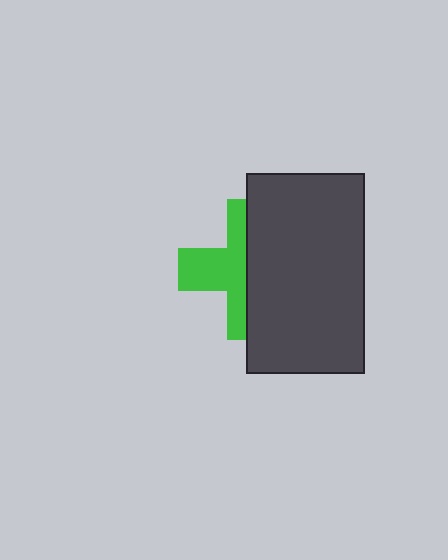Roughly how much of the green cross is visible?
About half of it is visible (roughly 46%).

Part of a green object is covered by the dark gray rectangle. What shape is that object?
It is a cross.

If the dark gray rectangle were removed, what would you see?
You would see the complete green cross.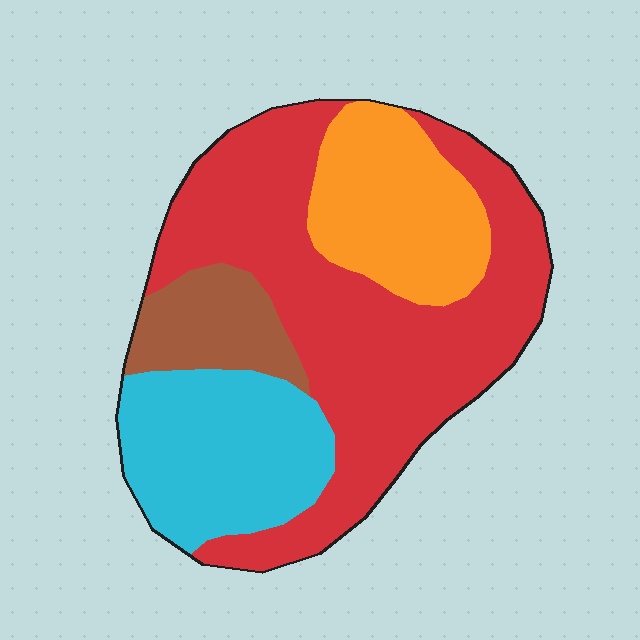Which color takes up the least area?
Brown, at roughly 10%.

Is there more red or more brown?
Red.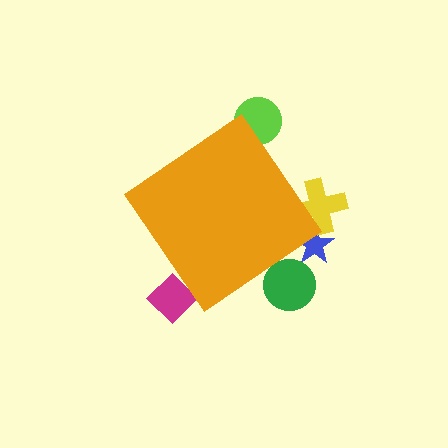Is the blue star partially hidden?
Yes, the blue star is partially hidden behind the orange diamond.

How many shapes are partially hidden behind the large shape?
5 shapes are partially hidden.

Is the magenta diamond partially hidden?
Yes, the magenta diamond is partially hidden behind the orange diamond.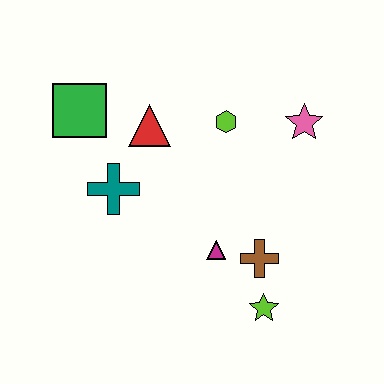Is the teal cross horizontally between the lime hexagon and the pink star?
No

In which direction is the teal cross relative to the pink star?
The teal cross is to the left of the pink star.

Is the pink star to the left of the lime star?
No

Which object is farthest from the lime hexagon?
The lime star is farthest from the lime hexagon.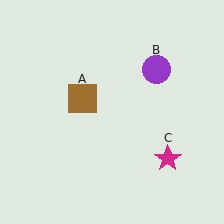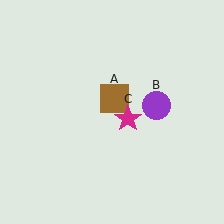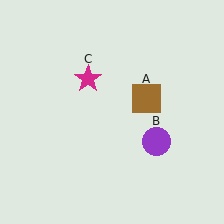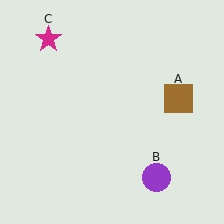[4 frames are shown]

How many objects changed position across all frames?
3 objects changed position: brown square (object A), purple circle (object B), magenta star (object C).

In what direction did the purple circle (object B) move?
The purple circle (object B) moved down.